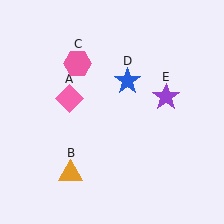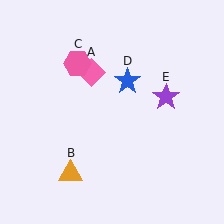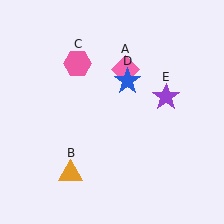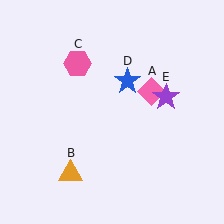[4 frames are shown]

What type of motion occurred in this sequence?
The pink diamond (object A) rotated clockwise around the center of the scene.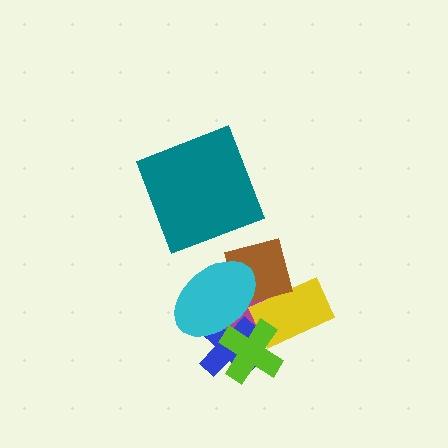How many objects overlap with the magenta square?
5 objects overlap with the magenta square.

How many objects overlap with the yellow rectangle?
3 objects overlap with the yellow rectangle.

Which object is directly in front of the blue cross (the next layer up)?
The cyan ellipse is directly in front of the blue cross.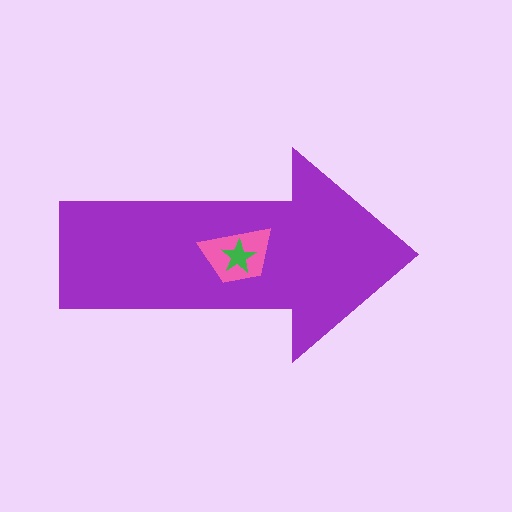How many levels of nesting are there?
3.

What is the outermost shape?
The purple arrow.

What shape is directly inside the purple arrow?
The pink trapezoid.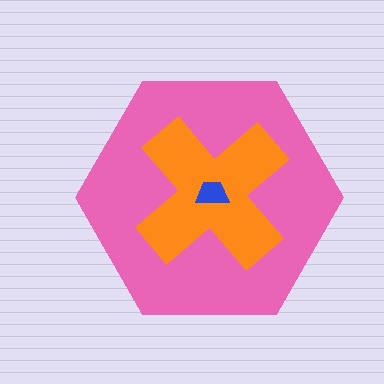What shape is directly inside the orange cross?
The blue trapezoid.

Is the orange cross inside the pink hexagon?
Yes.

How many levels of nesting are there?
3.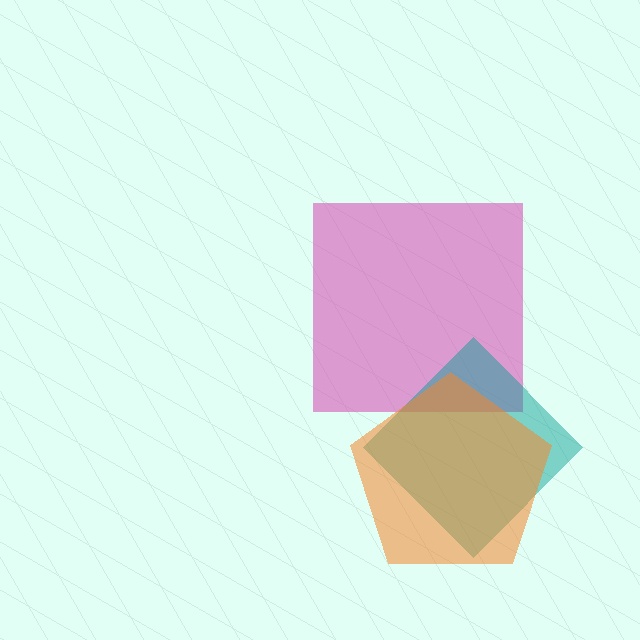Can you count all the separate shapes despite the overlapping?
Yes, there are 3 separate shapes.